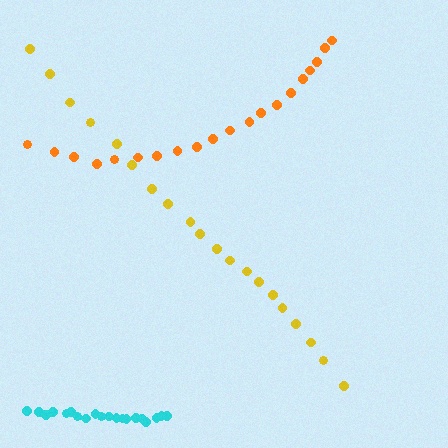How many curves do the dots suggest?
There are 3 distinct paths.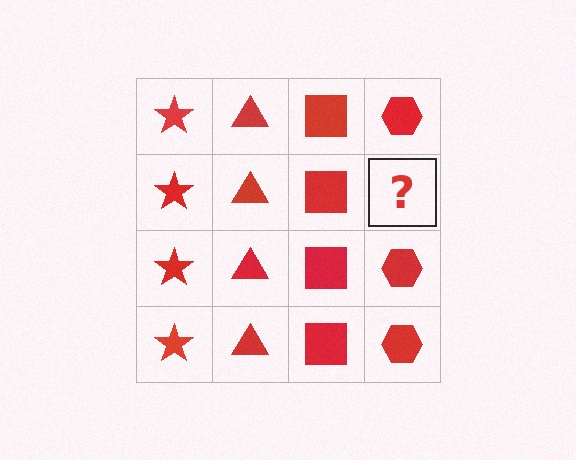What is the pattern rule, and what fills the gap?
The rule is that each column has a consistent shape. The gap should be filled with a red hexagon.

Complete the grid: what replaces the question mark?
The question mark should be replaced with a red hexagon.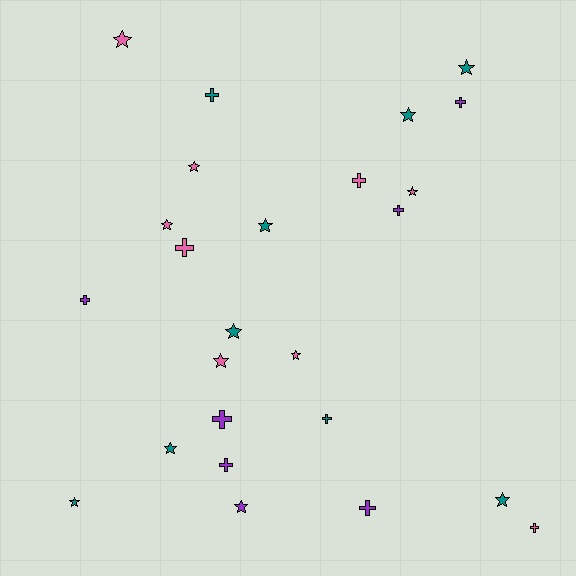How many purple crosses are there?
There are 6 purple crosses.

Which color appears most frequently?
Teal, with 9 objects.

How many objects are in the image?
There are 25 objects.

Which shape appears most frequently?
Star, with 14 objects.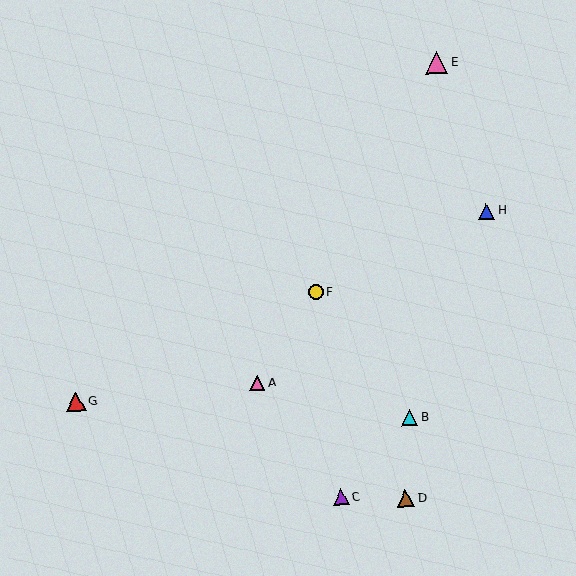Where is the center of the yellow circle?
The center of the yellow circle is at (316, 292).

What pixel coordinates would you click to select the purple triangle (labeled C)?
Click at (341, 497) to select the purple triangle C.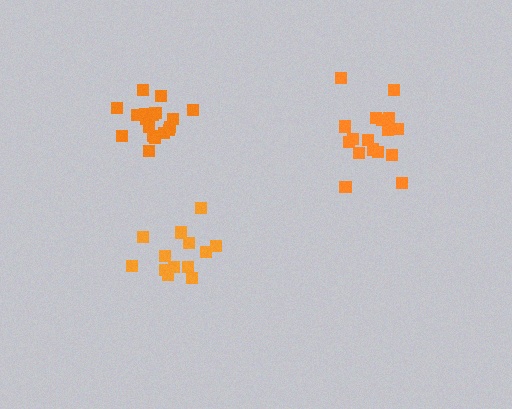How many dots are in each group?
Group 1: 17 dots, Group 2: 18 dots, Group 3: 13 dots (48 total).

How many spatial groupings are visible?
There are 3 spatial groupings.